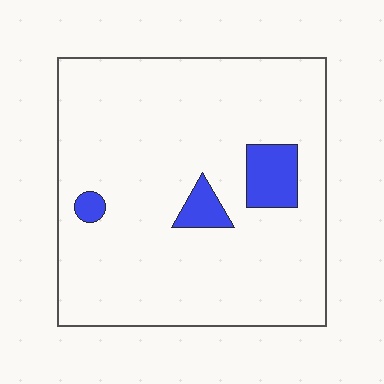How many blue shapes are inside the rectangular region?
3.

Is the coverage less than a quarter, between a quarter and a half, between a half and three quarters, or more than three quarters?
Less than a quarter.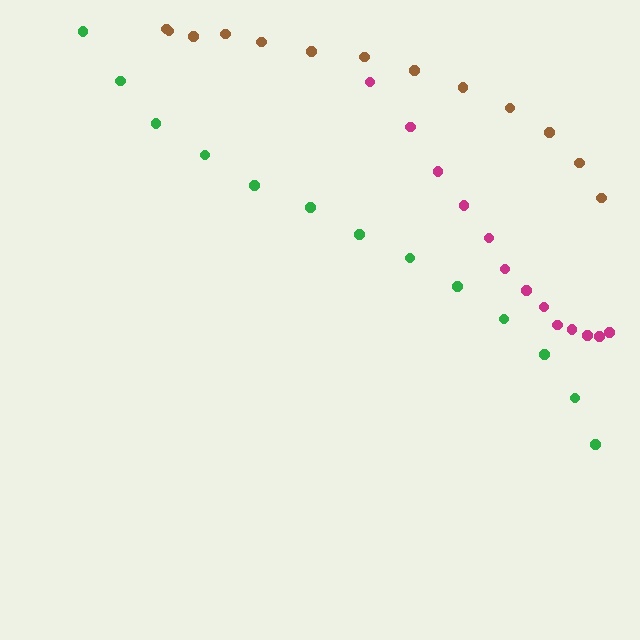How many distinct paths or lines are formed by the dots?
There are 3 distinct paths.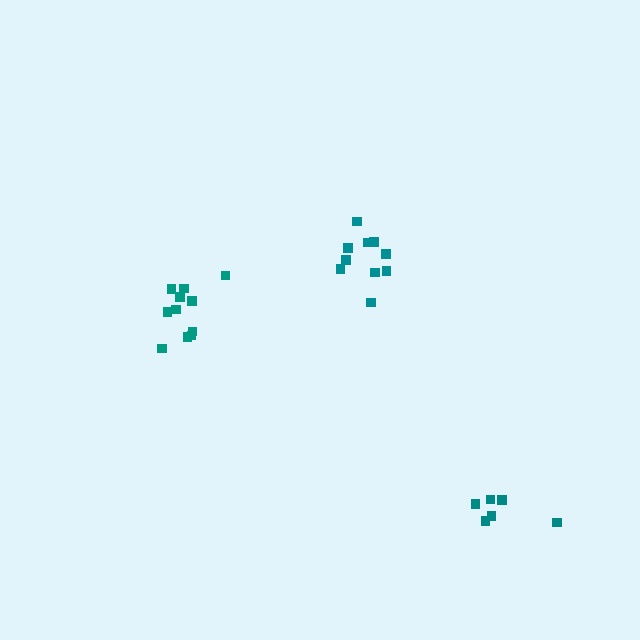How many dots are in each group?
Group 1: 11 dots, Group 2: 10 dots, Group 3: 6 dots (27 total).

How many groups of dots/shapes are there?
There are 3 groups.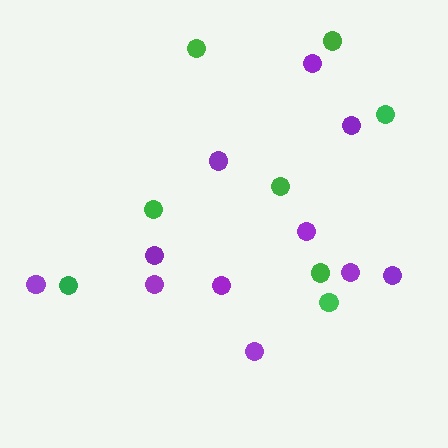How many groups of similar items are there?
There are 2 groups: one group of purple circles (11) and one group of green circles (8).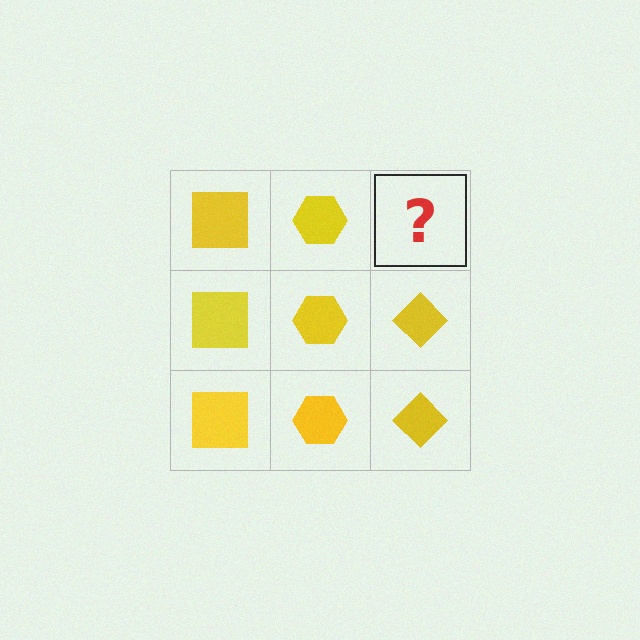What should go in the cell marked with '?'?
The missing cell should contain a yellow diamond.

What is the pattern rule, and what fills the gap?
The rule is that each column has a consistent shape. The gap should be filled with a yellow diamond.